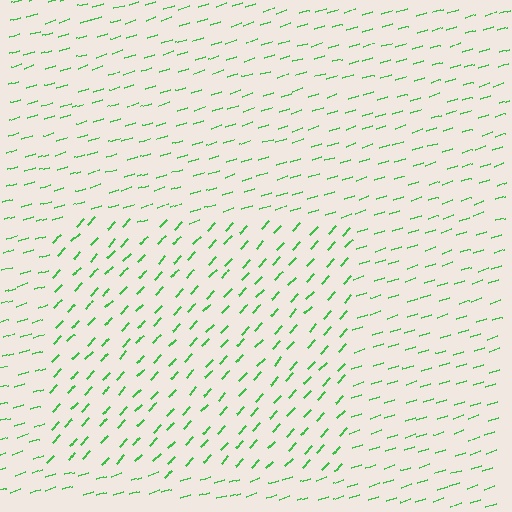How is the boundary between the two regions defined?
The boundary is defined purely by a change in line orientation (approximately 30 degrees difference). All lines are the same color and thickness.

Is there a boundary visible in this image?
Yes, there is a texture boundary formed by a change in line orientation.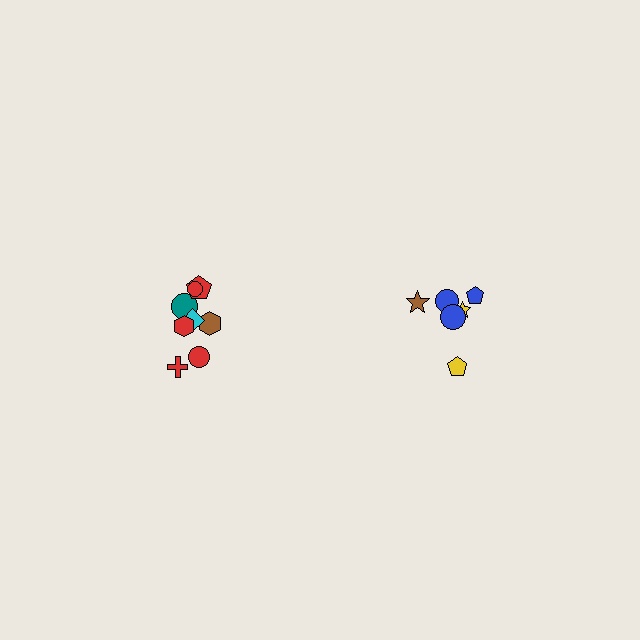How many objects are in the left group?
There are 8 objects.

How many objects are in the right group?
There are 6 objects.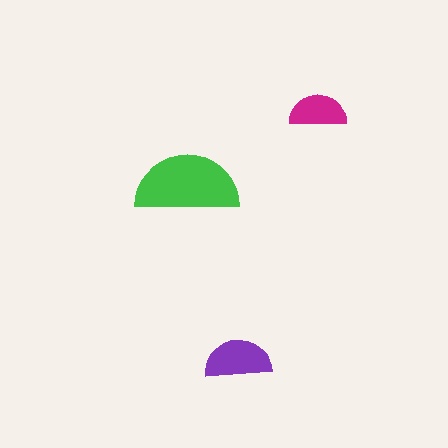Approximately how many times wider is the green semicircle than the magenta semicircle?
About 2 times wider.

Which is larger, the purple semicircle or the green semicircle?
The green one.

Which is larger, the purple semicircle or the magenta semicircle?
The purple one.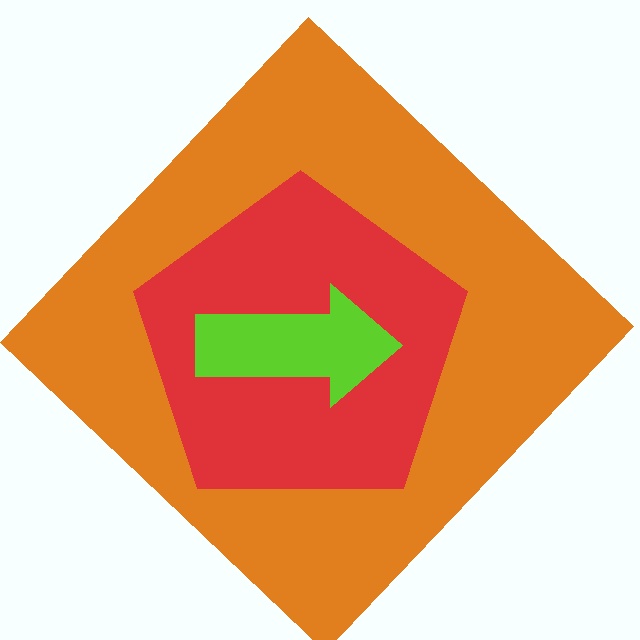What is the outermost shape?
The orange diamond.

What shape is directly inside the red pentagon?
The lime arrow.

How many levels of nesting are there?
3.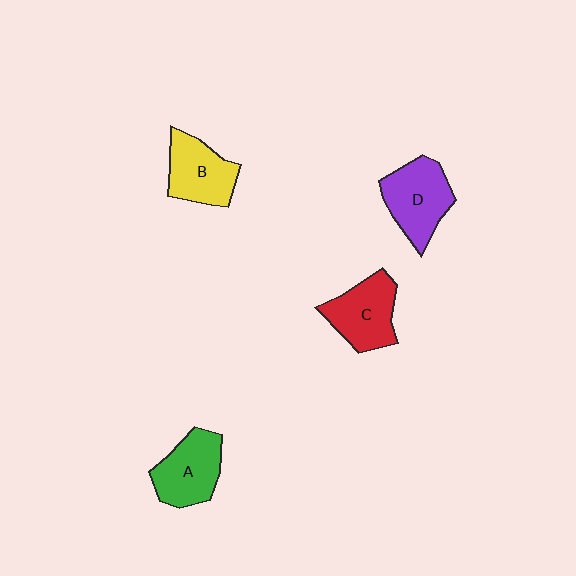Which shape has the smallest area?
Shape B (yellow).